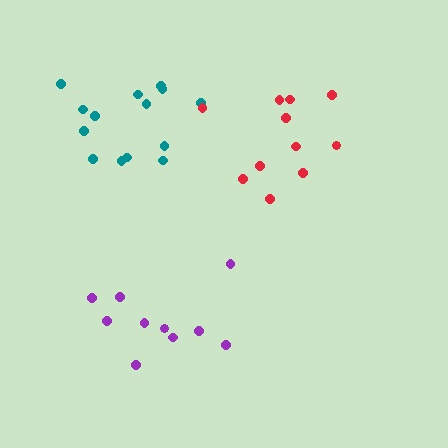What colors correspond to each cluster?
The clusters are colored: purple, teal, red.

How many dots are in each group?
Group 1: 10 dots, Group 2: 14 dots, Group 3: 11 dots (35 total).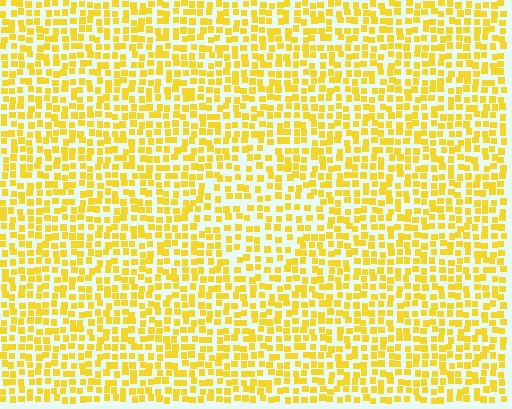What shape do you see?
I see a diamond.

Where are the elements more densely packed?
The elements are more densely packed outside the diamond boundary.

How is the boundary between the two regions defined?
The boundary is defined by a change in element density (approximately 1.4x ratio). All elements are the same color, size, and shape.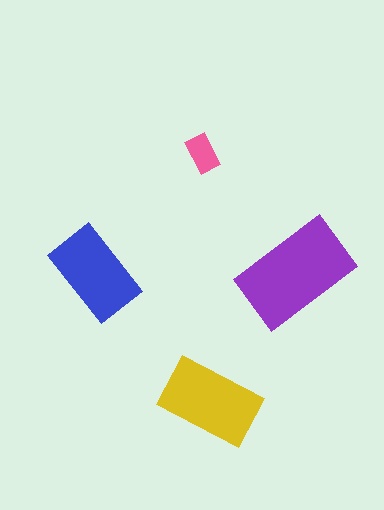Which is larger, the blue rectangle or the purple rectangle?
The purple one.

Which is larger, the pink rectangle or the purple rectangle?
The purple one.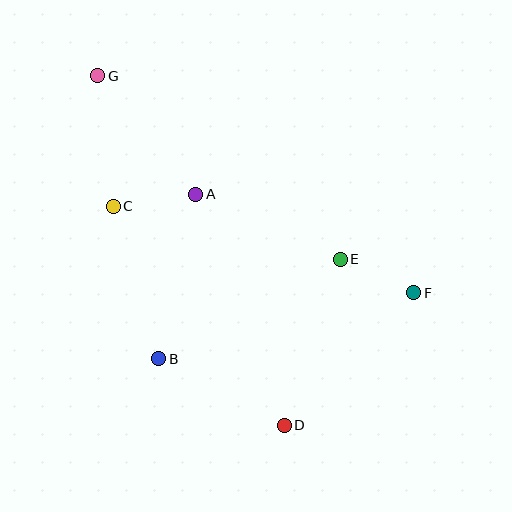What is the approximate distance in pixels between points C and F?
The distance between C and F is approximately 313 pixels.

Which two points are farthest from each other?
Points D and G are farthest from each other.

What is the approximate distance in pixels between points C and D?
The distance between C and D is approximately 278 pixels.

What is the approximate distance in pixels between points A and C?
The distance between A and C is approximately 83 pixels.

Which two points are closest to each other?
Points E and F are closest to each other.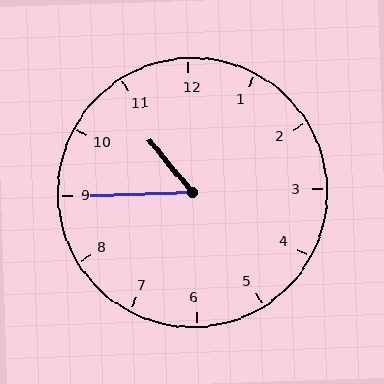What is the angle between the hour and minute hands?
Approximately 52 degrees.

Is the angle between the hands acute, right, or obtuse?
It is acute.